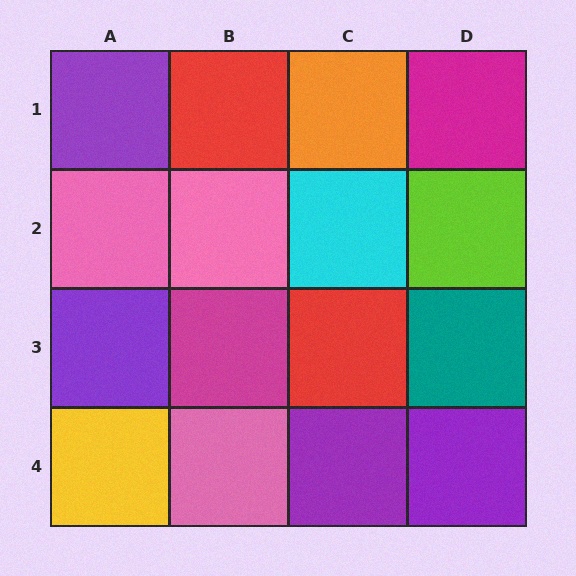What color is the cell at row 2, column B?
Pink.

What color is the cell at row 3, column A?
Purple.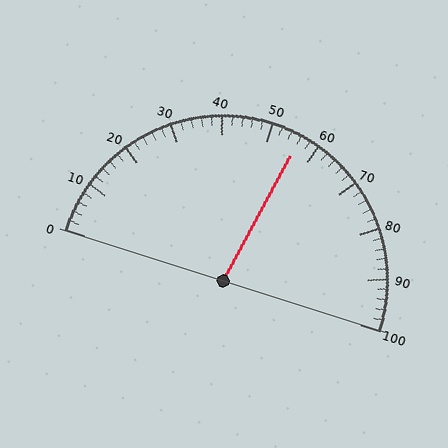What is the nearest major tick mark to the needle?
The nearest major tick mark is 60.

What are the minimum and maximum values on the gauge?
The gauge ranges from 0 to 100.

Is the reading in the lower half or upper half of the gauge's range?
The reading is in the upper half of the range (0 to 100).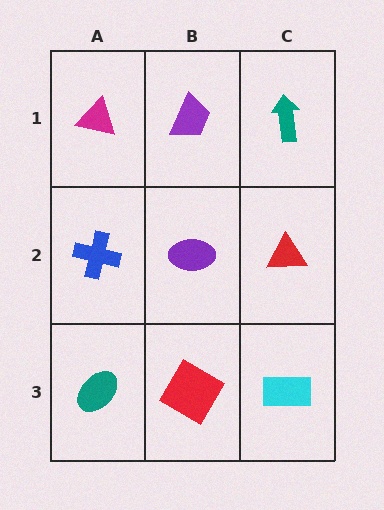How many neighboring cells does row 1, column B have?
3.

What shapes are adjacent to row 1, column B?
A purple ellipse (row 2, column B), a magenta triangle (row 1, column A), a teal arrow (row 1, column C).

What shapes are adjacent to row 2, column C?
A teal arrow (row 1, column C), a cyan rectangle (row 3, column C), a purple ellipse (row 2, column B).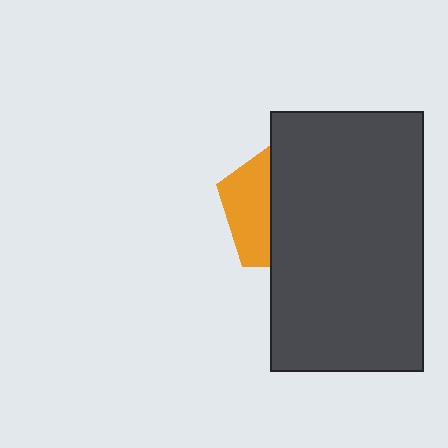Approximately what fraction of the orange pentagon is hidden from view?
Roughly 66% of the orange pentagon is hidden behind the dark gray rectangle.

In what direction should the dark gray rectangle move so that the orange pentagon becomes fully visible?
The dark gray rectangle should move right. That is the shortest direction to clear the overlap and leave the orange pentagon fully visible.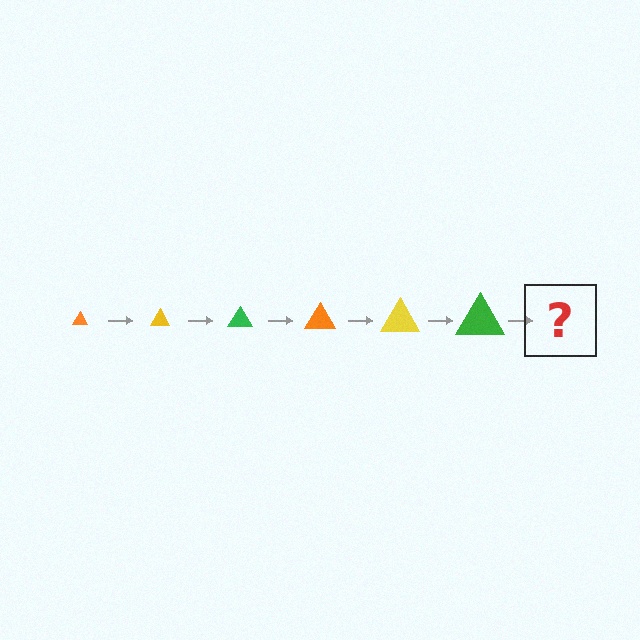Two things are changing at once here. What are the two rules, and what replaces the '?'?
The two rules are that the triangle grows larger each step and the color cycles through orange, yellow, and green. The '?' should be an orange triangle, larger than the previous one.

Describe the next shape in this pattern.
It should be an orange triangle, larger than the previous one.